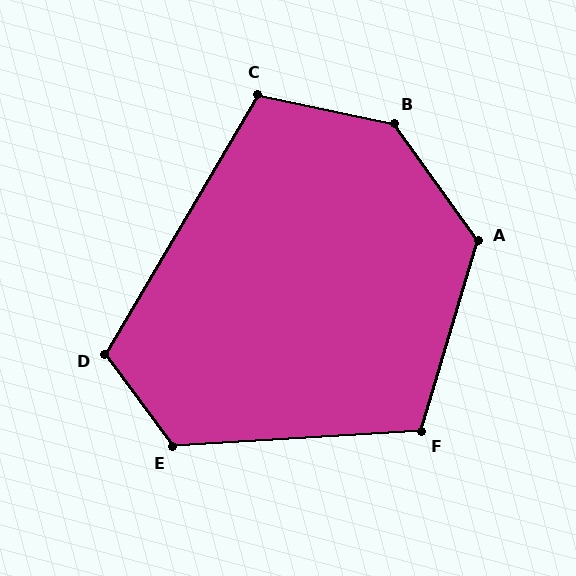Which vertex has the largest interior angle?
B, at approximately 138 degrees.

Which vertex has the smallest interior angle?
C, at approximately 109 degrees.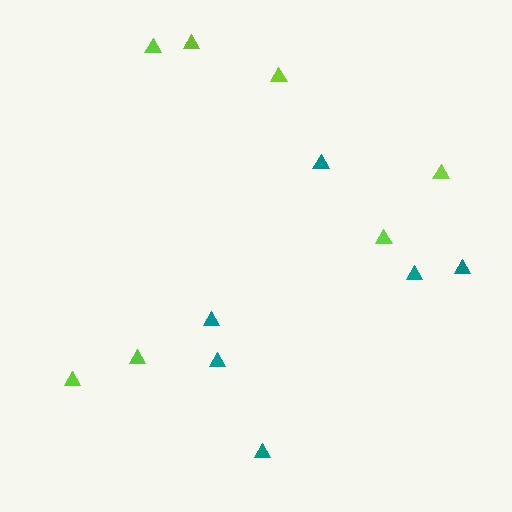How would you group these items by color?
There are 2 groups: one group of lime triangles (7) and one group of teal triangles (6).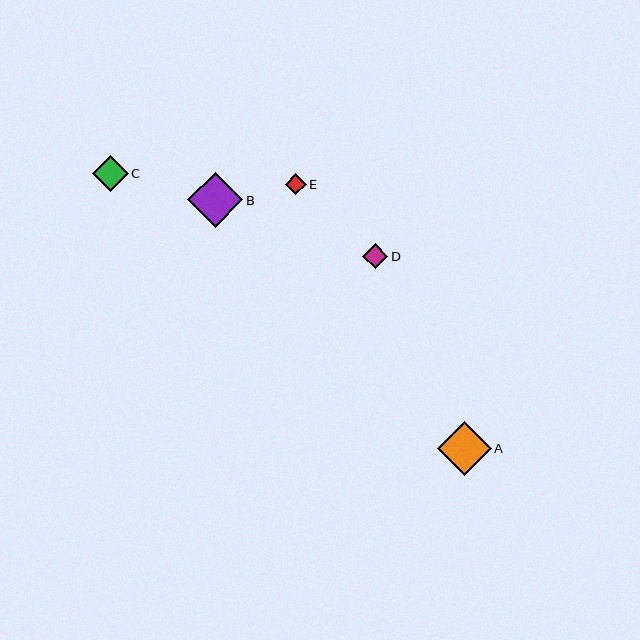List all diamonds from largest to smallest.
From largest to smallest: B, A, C, D, E.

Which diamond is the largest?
Diamond B is the largest with a size of approximately 55 pixels.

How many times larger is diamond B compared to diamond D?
Diamond B is approximately 2.2 times the size of diamond D.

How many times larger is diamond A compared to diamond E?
Diamond A is approximately 2.6 times the size of diamond E.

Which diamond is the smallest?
Diamond E is the smallest with a size of approximately 21 pixels.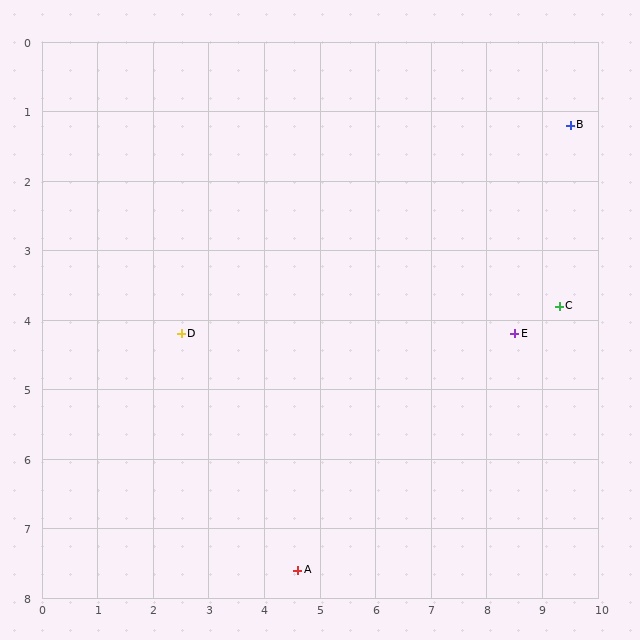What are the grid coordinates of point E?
Point E is at approximately (8.5, 4.2).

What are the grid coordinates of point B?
Point B is at approximately (9.5, 1.2).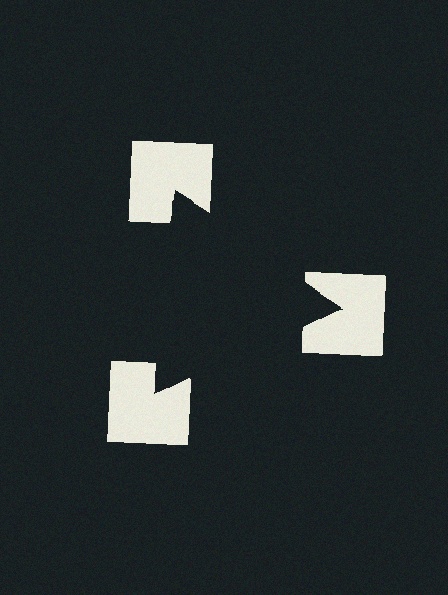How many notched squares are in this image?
There are 3 — one at each vertex of the illusory triangle.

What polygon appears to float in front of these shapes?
An illusory triangle — its edges are inferred from the aligned wedge cuts in the notched squares, not physically drawn.